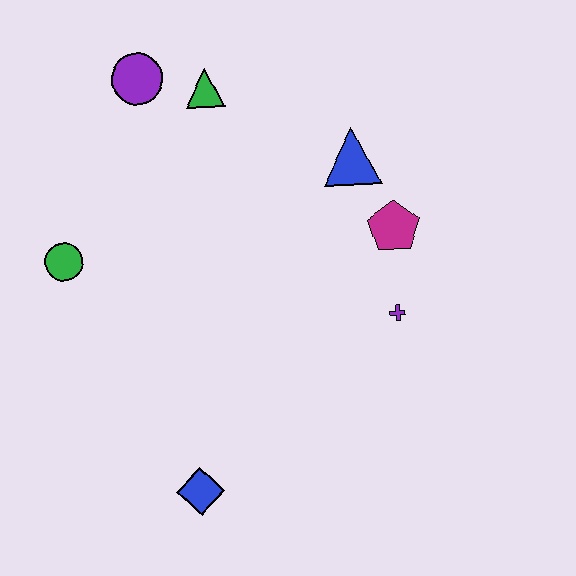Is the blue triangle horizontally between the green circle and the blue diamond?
No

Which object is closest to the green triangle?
The purple circle is closest to the green triangle.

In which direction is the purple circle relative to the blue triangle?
The purple circle is to the left of the blue triangle.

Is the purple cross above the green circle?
No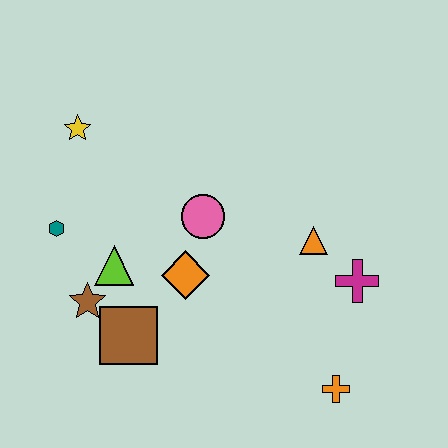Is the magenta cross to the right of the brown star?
Yes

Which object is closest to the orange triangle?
The magenta cross is closest to the orange triangle.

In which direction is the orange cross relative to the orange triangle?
The orange cross is below the orange triangle.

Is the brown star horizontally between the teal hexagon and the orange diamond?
Yes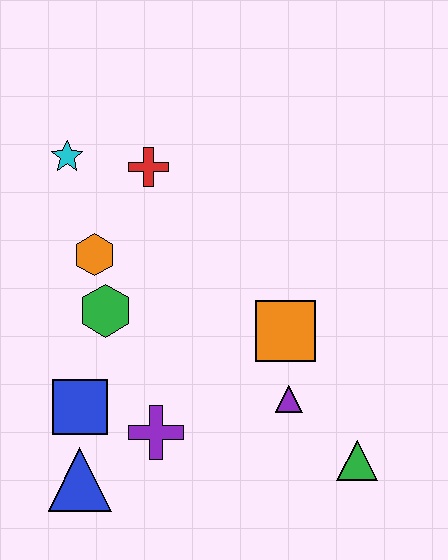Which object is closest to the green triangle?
The purple triangle is closest to the green triangle.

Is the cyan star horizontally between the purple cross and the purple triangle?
No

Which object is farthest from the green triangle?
The cyan star is farthest from the green triangle.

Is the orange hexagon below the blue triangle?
No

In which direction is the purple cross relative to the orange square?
The purple cross is to the left of the orange square.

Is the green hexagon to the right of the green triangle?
No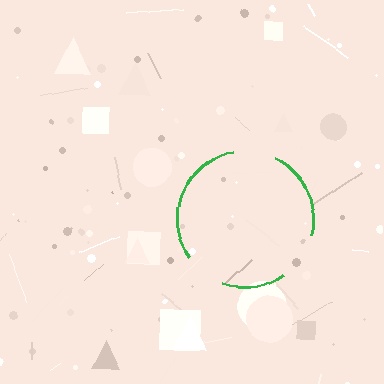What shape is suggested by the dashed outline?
The dashed outline suggests a circle.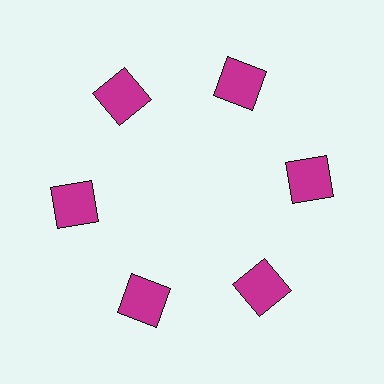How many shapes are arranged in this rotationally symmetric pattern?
There are 6 shapes, arranged in 6 groups of 1.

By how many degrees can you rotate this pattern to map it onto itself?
The pattern maps onto itself every 60 degrees of rotation.